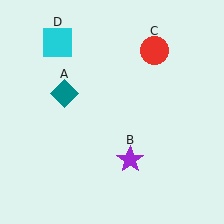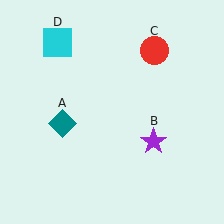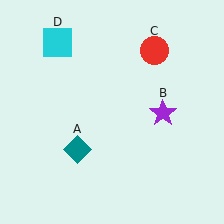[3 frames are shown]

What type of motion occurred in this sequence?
The teal diamond (object A), purple star (object B) rotated counterclockwise around the center of the scene.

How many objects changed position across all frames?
2 objects changed position: teal diamond (object A), purple star (object B).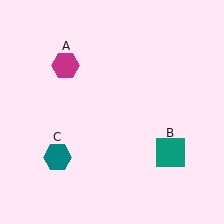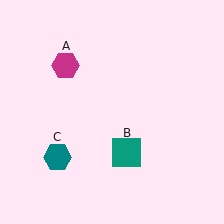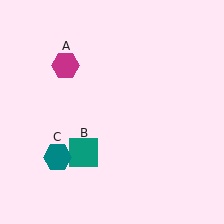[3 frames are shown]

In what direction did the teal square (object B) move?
The teal square (object B) moved left.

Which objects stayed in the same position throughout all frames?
Magenta hexagon (object A) and teal hexagon (object C) remained stationary.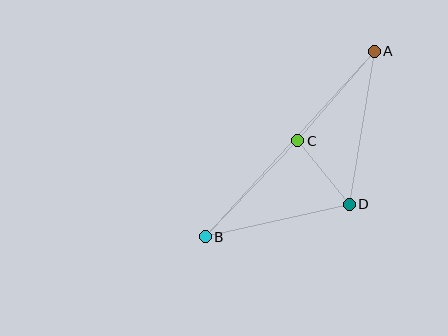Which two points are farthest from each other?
Points A and B are farthest from each other.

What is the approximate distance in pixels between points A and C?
The distance between A and C is approximately 118 pixels.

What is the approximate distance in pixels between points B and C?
The distance between B and C is approximately 134 pixels.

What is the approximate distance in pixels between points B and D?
The distance between B and D is approximately 148 pixels.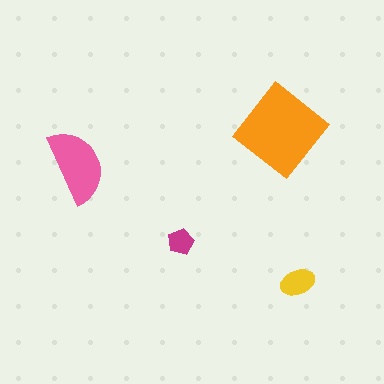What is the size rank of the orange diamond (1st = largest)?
1st.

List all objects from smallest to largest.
The magenta pentagon, the yellow ellipse, the pink semicircle, the orange diamond.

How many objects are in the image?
There are 4 objects in the image.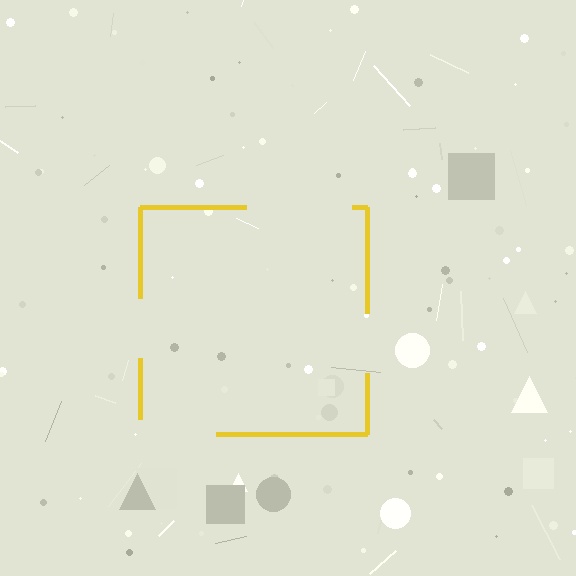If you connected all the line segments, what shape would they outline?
They would outline a square.